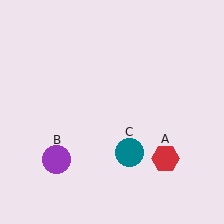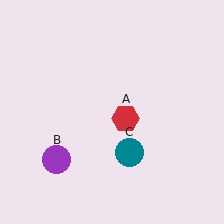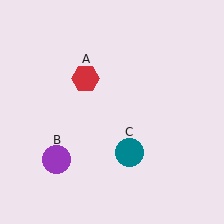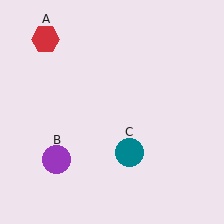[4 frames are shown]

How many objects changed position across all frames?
1 object changed position: red hexagon (object A).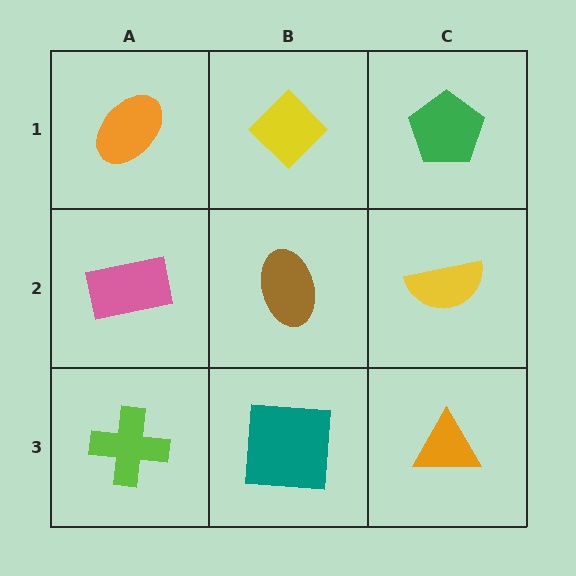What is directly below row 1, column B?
A brown ellipse.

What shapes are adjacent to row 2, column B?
A yellow diamond (row 1, column B), a teal square (row 3, column B), a pink rectangle (row 2, column A), a yellow semicircle (row 2, column C).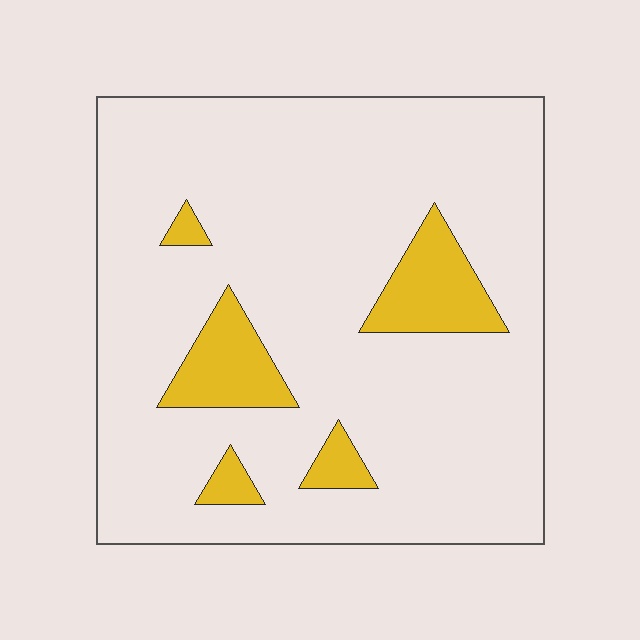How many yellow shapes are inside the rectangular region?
5.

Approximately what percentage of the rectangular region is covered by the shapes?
Approximately 15%.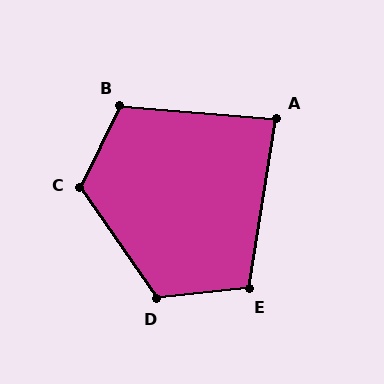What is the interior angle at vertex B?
Approximately 112 degrees (obtuse).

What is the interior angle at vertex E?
Approximately 105 degrees (obtuse).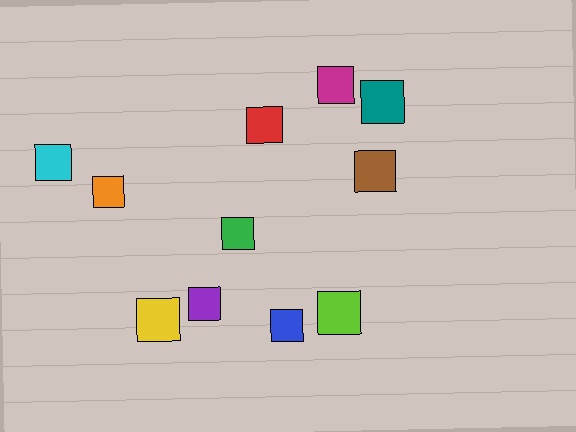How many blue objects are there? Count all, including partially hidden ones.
There is 1 blue object.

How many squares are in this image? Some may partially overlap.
There are 11 squares.